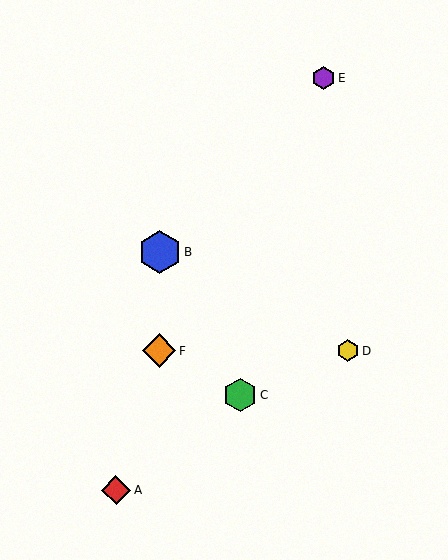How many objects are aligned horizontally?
2 objects (D, F) are aligned horizontally.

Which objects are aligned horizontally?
Objects D, F are aligned horizontally.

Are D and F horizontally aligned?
Yes, both are at y≈350.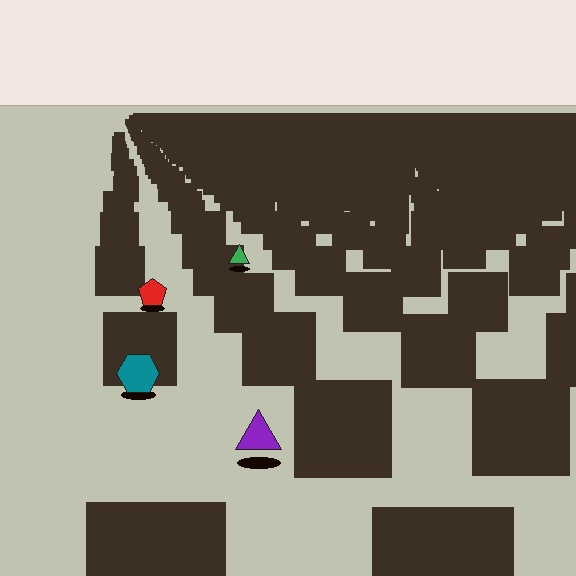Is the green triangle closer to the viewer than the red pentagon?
No. The red pentagon is closer — you can tell from the texture gradient: the ground texture is coarser near it.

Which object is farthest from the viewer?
The green triangle is farthest from the viewer. It appears smaller and the ground texture around it is denser.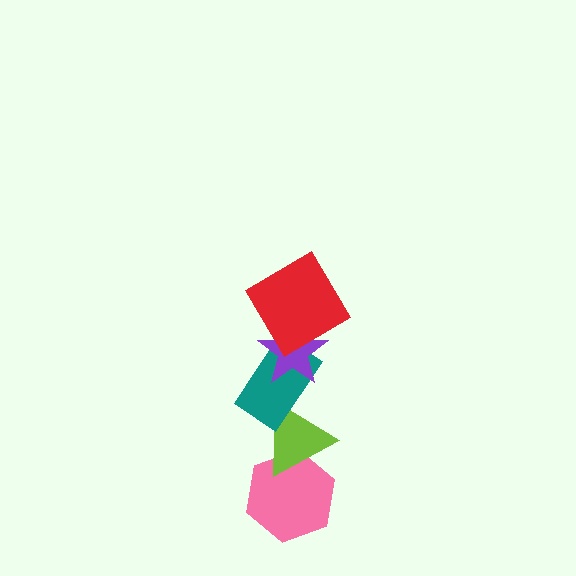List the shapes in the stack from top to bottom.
From top to bottom: the red diamond, the purple star, the teal rectangle, the lime triangle, the pink hexagon.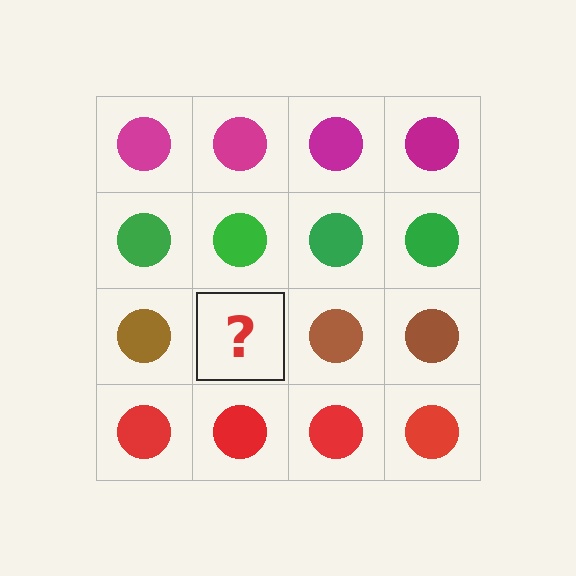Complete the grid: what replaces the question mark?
The question mark should be replaced with a brown circle.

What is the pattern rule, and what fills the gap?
The rule is that each row has a consistent color. The gap should be filled with a brown circle.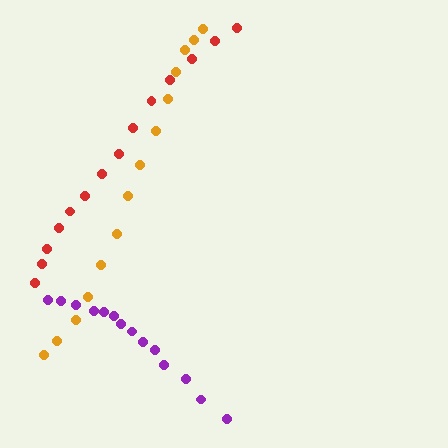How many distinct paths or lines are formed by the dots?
There are 3 distinct paths.